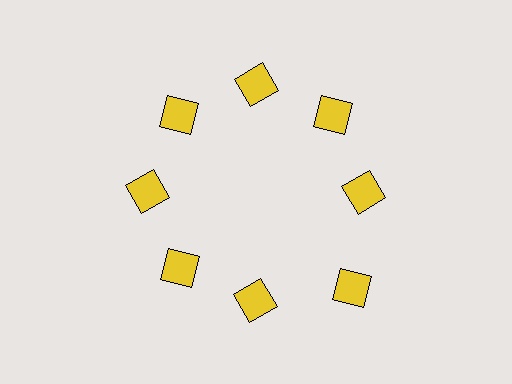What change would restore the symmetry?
The symmetry would be restored by moving it inward, back onto the ring so that all 8 squares sit at equal angles and equal distance from the center.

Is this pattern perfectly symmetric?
No. The 8 yellow squares are arranged in a ring, but one element near the 4 o'clock position is pushed outward from the center, breaking the 8-fold rotational symmetry.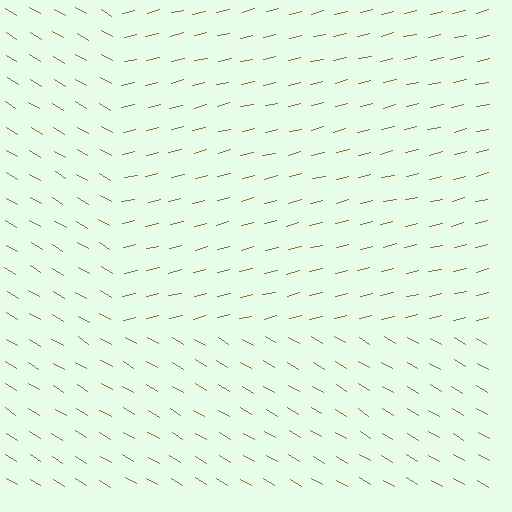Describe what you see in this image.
The image is filled with small brown line segments. A rectangle region in the image has lines oriented differently from the surrounding lines, creating a visible texture boundary.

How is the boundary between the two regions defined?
The boundary is defined purely by a change in line orientation (approximately 45 degrees difference). All lines are the same color and thickness.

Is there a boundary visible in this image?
Yes, there is a texture boundary formed by a change in line orientation.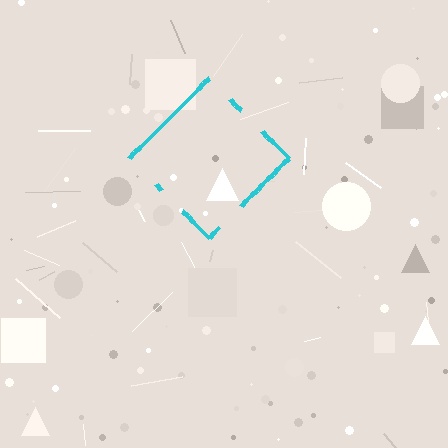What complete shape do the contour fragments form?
The contour fragments form a diamond.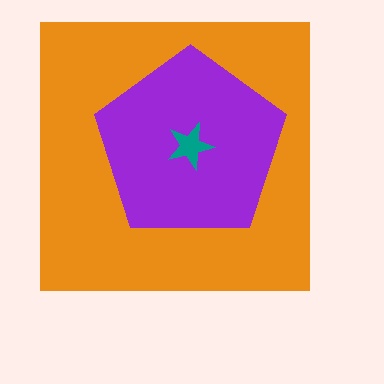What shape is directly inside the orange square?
The purple pentagon.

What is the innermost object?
The teal star.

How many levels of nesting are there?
3.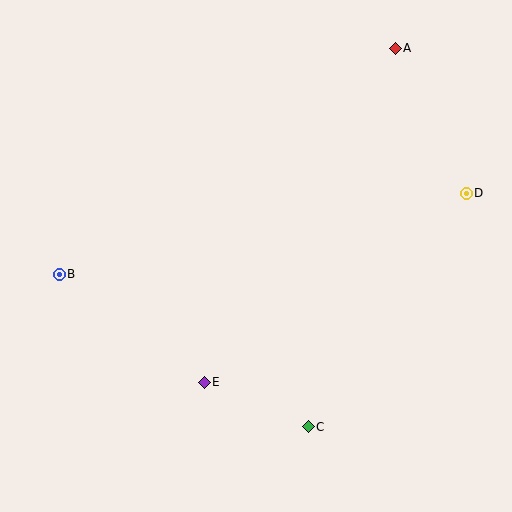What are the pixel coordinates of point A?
Point A is at (395, 48).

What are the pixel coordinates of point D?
Point D is at (466, 193).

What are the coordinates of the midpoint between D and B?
The midpoint between D and B is at (263, 234).